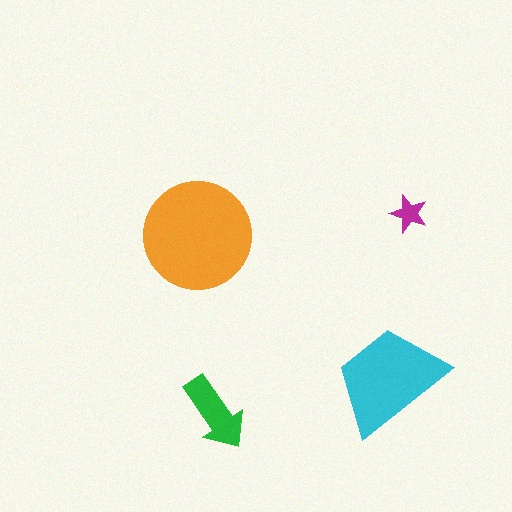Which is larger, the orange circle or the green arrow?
The orange circle.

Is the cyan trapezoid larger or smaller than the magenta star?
Larger.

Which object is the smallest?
The magenta star.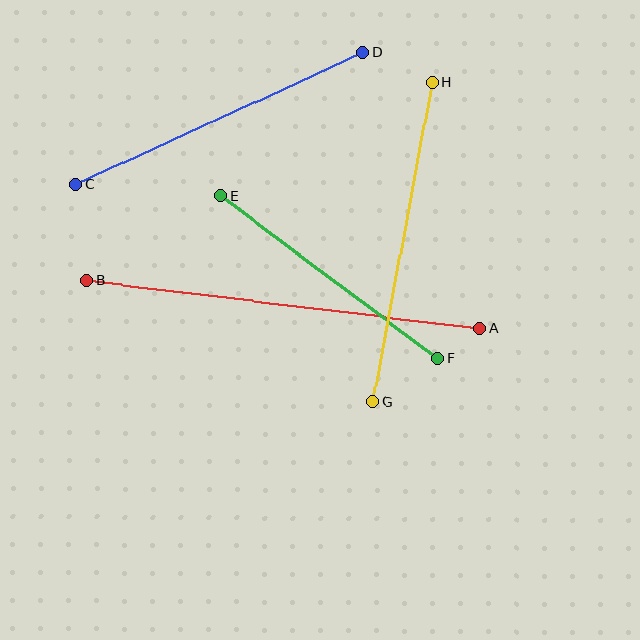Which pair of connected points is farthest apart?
Points A and B are farthest apart.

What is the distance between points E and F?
The distance is approximately 270 pixels.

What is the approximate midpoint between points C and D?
The midpoint is at approximately (219, 119) pixels.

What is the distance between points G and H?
The distance is approximately 325 pixels.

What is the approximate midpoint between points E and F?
The midpoint is at approximately (329, 277) pixels.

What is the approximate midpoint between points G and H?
The midpoint is at approximately (403, 242) pixels.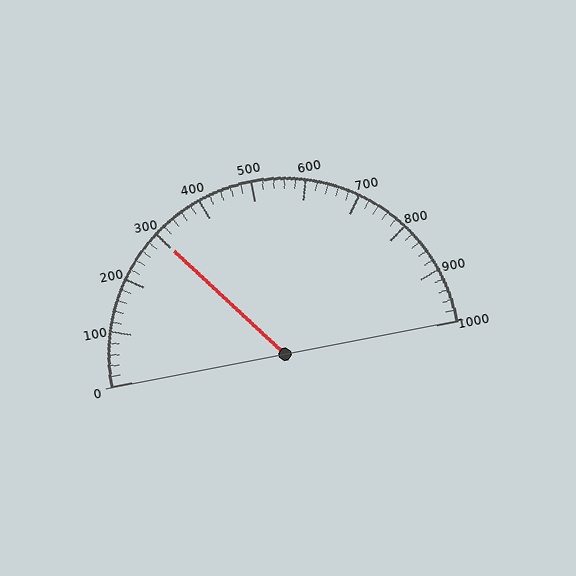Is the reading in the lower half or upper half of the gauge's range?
The reading is in the lower half of the range (0 to 1000).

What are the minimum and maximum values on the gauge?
The gauge ranges from 0 to 1000.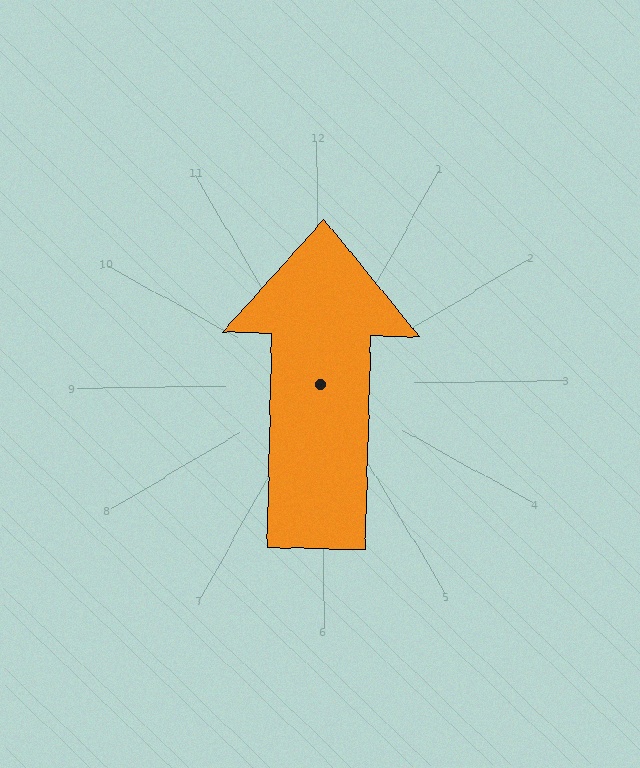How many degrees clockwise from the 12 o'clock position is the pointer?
Approximately 2 degrees.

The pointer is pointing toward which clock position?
Roughly 12 o'clock.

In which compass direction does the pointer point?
North.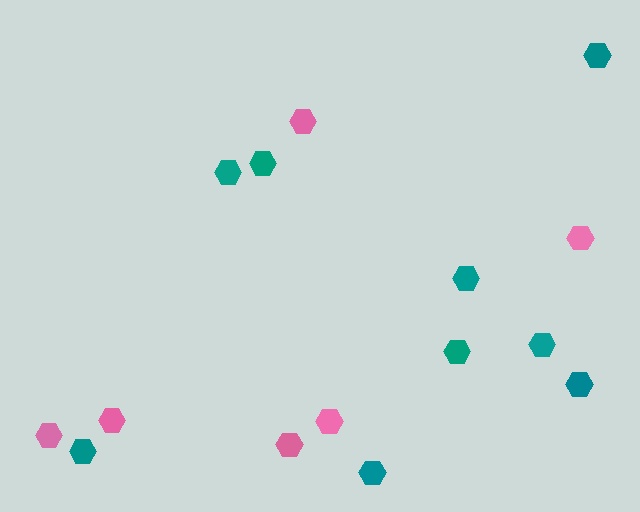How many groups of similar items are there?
There are 2 groups: one group of teal hexagons (9) and one group of pink hexagons (6).